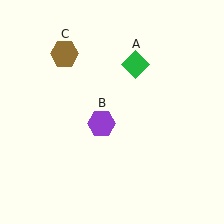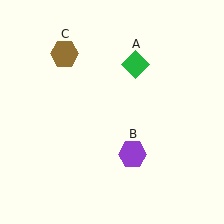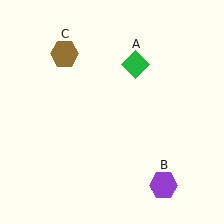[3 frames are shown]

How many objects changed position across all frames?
1 object changed position: purple hexagon (object B).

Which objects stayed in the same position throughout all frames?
Green diamond (object A) and brown hexagon (object C) remained stationary.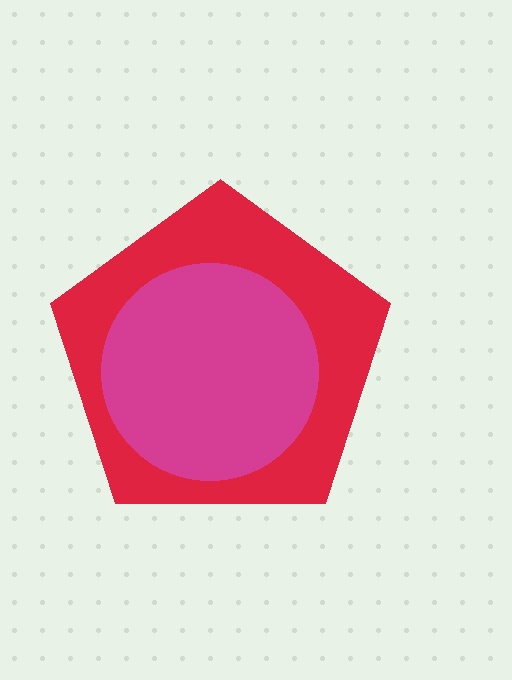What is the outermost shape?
The red pentagon.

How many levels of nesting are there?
2.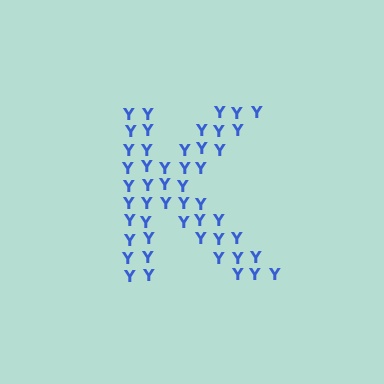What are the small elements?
The small elements are letter Y's.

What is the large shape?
The large shape is the letter K.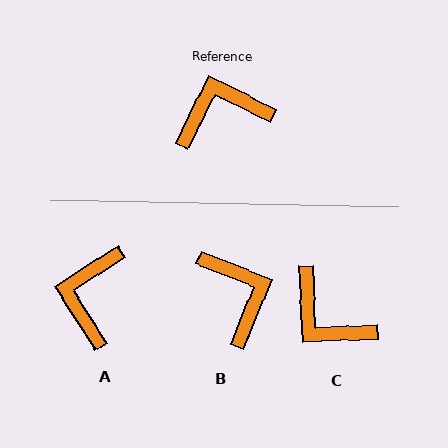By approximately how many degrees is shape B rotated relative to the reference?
Approximately 85 degrees clockwise.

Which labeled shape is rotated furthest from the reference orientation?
C, about 119 degrees away.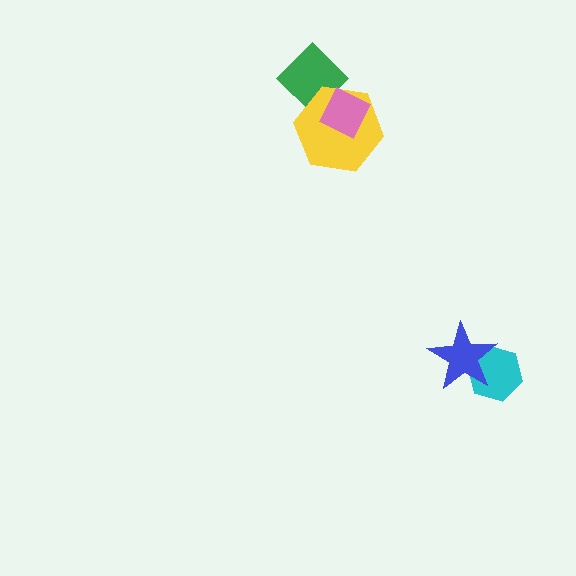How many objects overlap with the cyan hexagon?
1 object overlaps with the cyan hexagon.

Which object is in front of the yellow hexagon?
The pink diamond is in front of the yellow hexagon.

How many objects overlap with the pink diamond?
2 objects overlap with the pink diamond.